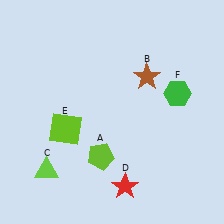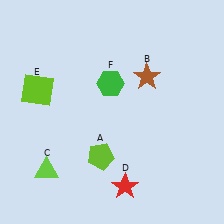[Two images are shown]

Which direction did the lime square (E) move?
The lime square (E) moved up.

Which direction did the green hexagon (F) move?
The green hexagon (F) moved left.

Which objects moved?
The objects that moved are: the lime square (E), the green hexagon (F).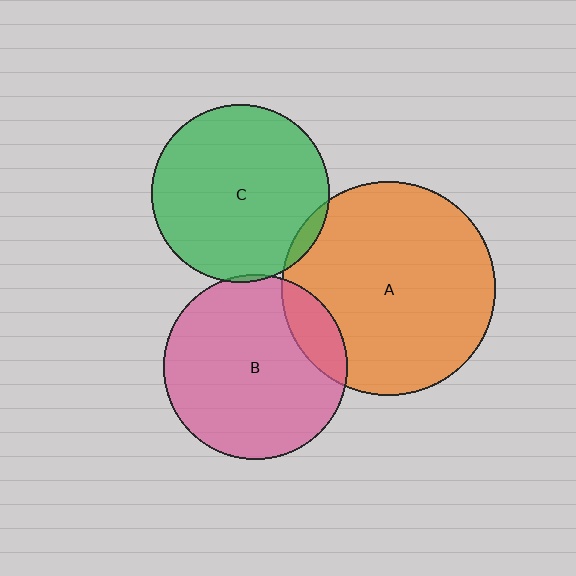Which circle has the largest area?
Circle A (orange).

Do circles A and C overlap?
Yes.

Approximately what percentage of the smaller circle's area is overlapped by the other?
Approximately 5%.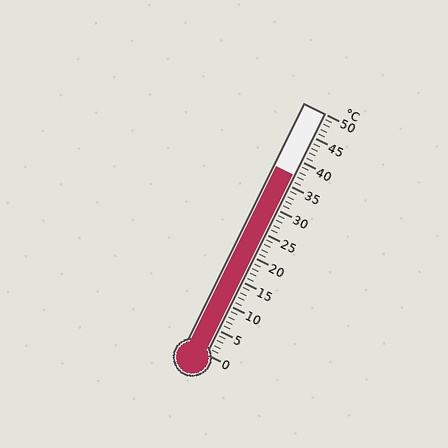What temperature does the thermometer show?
The thermometer shows approximately 37°C.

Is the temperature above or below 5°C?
The temperature is above 5°C.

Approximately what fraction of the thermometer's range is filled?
The thermometer is filled to approximately 75% of its range.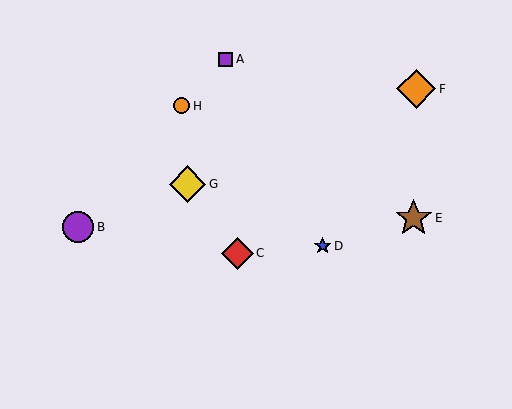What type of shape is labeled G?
Shape G is a yellow diamond.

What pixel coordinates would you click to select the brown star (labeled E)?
Click at (414, 218) to select the brown star E.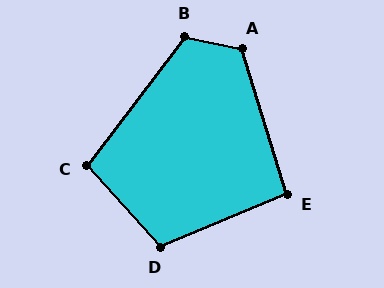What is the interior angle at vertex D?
Approximately 110 degrees (obtuse).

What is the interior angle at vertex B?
Approximately 115 degrees (obtuse).